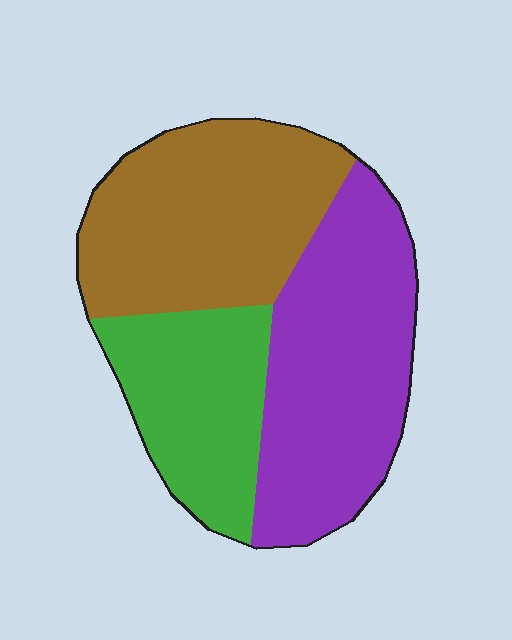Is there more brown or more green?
Brown.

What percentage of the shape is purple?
Purple takes up about two fifths (2/5) of the shape.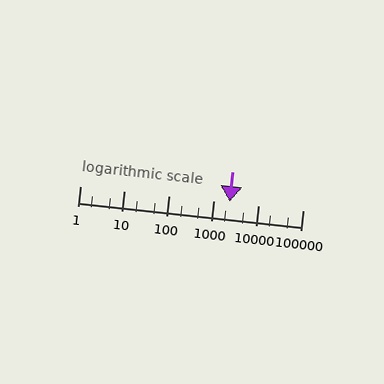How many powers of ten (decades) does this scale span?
The scale spans 5 decades, from 1 to 100000.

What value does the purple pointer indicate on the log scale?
The pointer indicates approximately 2300.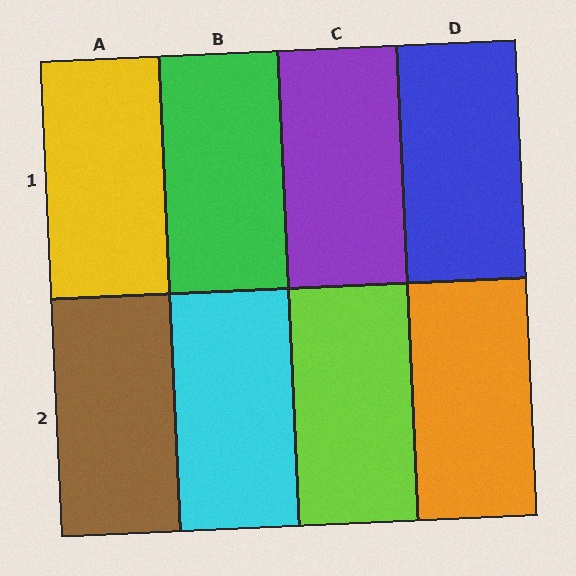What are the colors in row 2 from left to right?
Brown, cyan, lime, orange.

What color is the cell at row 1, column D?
Blue.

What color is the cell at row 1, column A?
Yellow.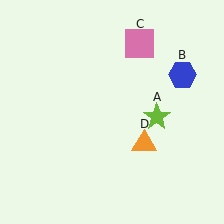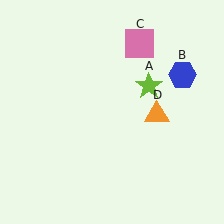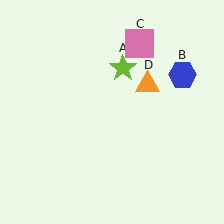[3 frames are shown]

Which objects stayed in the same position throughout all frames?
Blue hexagon (object B) and pink square (object C) remained stationary.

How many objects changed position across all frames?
2 objects changed position: lime star (object A), orange triangle (object D).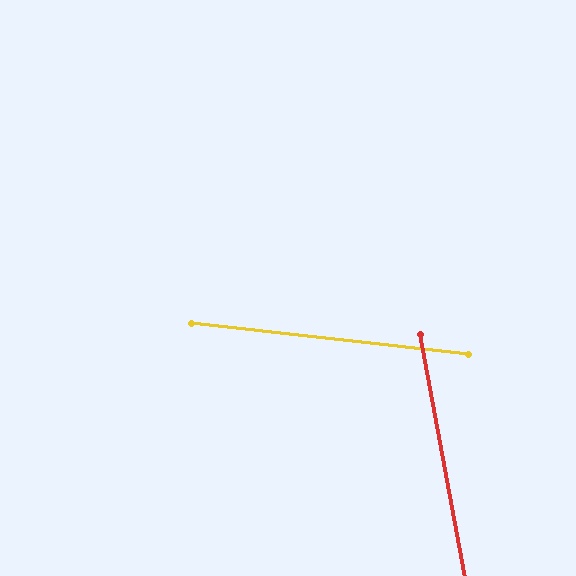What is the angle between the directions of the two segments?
Approximately 73 degrees.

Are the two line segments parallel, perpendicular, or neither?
Neither parallel nor perpendicular — they differ by about 73°.